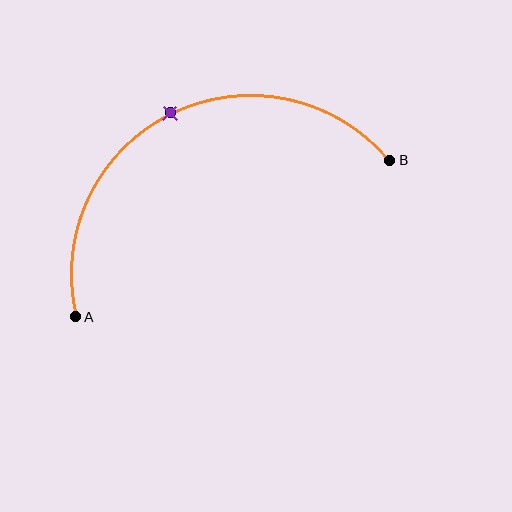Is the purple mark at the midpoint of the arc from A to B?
Yes. The purple mark lies on the arc at equal arc-length from both A and B — it is the arc midpoint.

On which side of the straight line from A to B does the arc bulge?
The arc bulges above the straight line connecting A and B.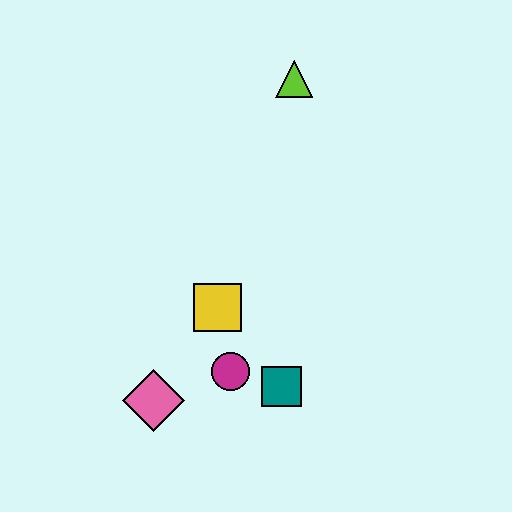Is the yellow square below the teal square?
No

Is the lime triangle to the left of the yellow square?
No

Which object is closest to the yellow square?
The magenta circle is closest to the yellow square.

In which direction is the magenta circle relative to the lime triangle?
The magenta circle is below the lime triangle.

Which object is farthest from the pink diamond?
The lime triangle is farthest from the pink diamond.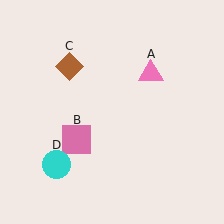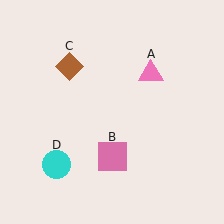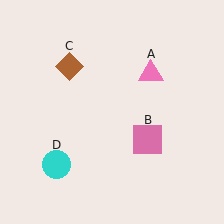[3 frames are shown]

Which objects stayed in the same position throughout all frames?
Pink triangle (object A) and brown diamond (object C) and cyan circle (object D) remained stationary.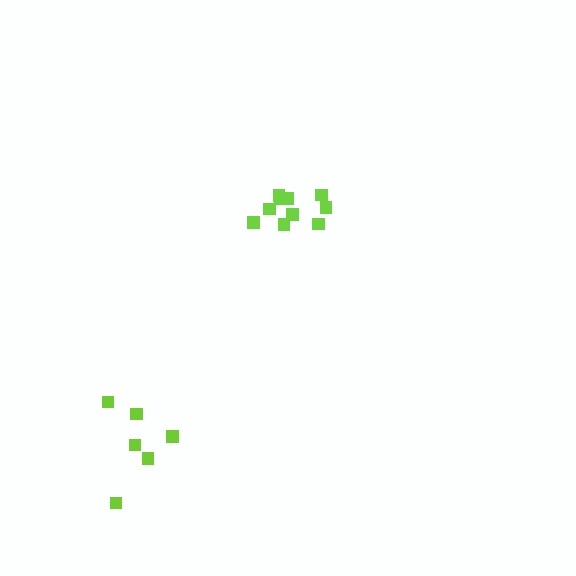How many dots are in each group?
Group 1: 10 dots, Group 2: 6 dots (16 total).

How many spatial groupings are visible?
There are 2 spatial groupings.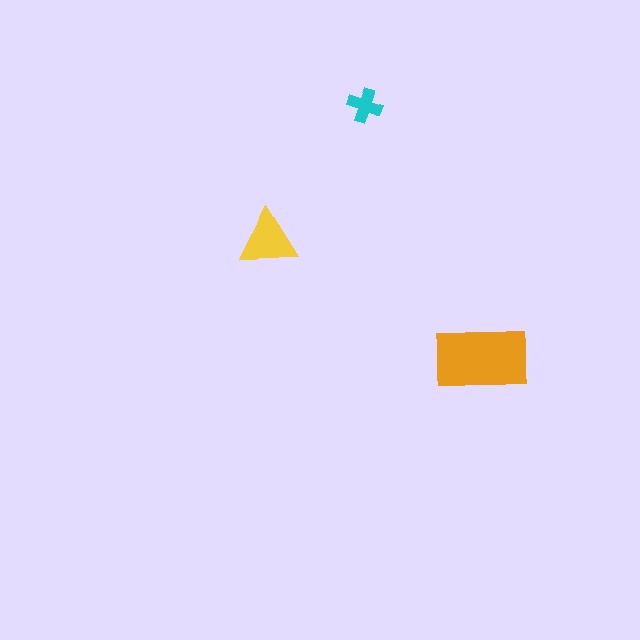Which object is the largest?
The orange rectangle.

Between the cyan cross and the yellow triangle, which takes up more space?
The yellow triangle.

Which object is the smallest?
The cyan cross.